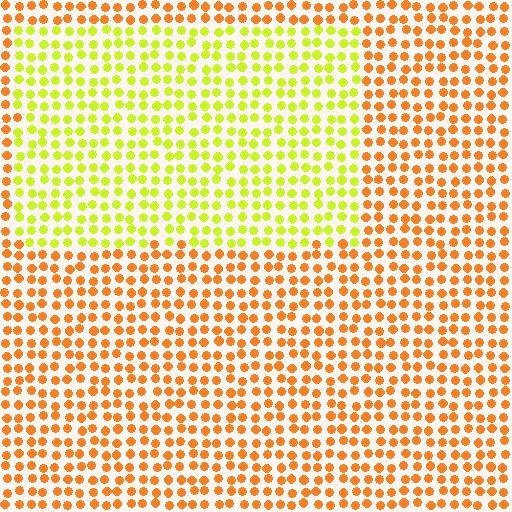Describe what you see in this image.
The image is filled with small orange elements in a uniform arrangement. A rectangle-shaped region is visible where the elements are tinted to a slightly different hue, forming a subtle color boundary.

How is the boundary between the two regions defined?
The boundary is defined purely by a slight shift in hue (about 47 degrees). Spacing, size, and orientation are identical on both sides.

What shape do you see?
I see a rectangle.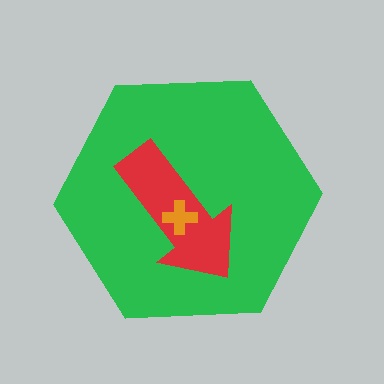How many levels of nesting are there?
3.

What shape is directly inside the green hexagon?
The red arrow.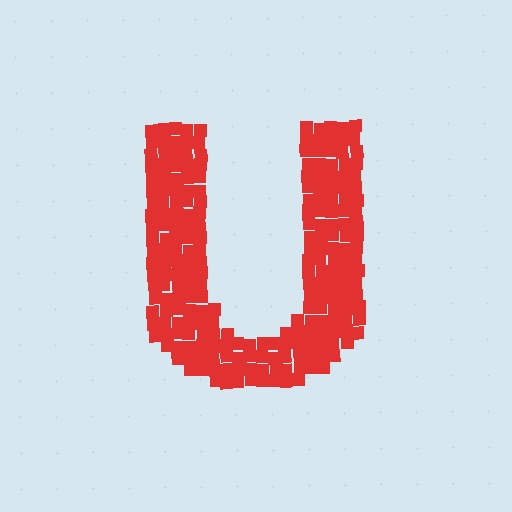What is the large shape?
The large shape is the letter U.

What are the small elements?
The small elements are squares.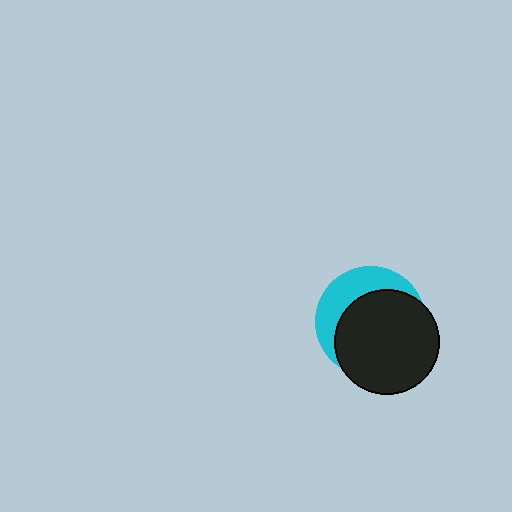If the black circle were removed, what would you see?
You would see the complete cyan circle.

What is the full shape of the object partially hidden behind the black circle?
The partially hidden object is a cyan circle.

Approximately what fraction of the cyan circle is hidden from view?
Roughly 66% of the cyan circle is hidden behind the black circle.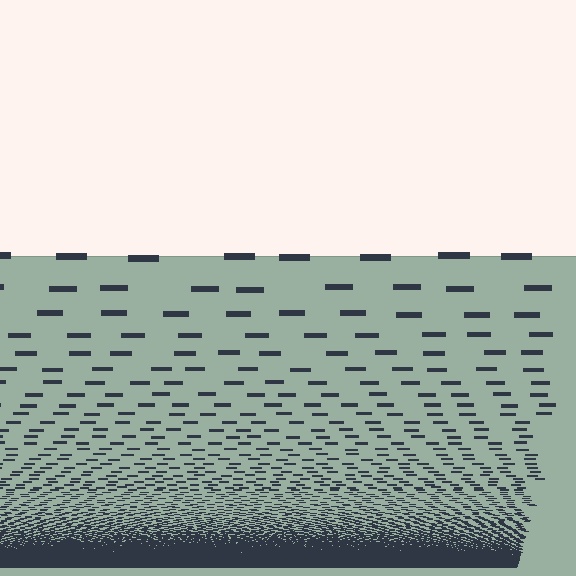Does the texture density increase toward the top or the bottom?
Density increases toward the bottom.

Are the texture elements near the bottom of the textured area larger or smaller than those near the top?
Smaller. The gradient is inverted — elements near the bottom are smaller and denser.